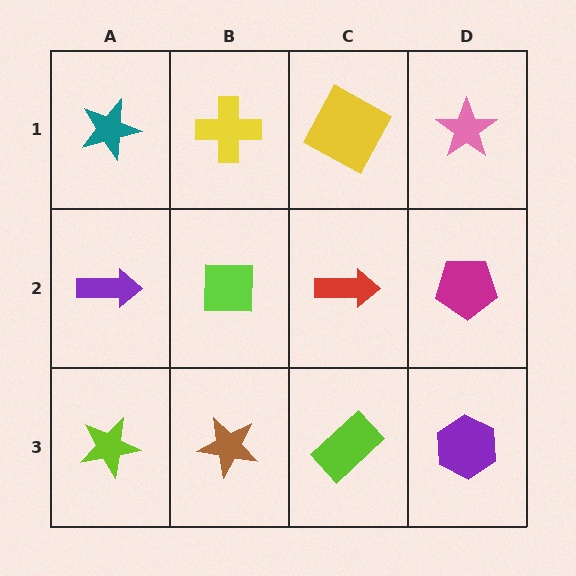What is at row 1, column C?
A yellow square.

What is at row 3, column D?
A purple hexagon.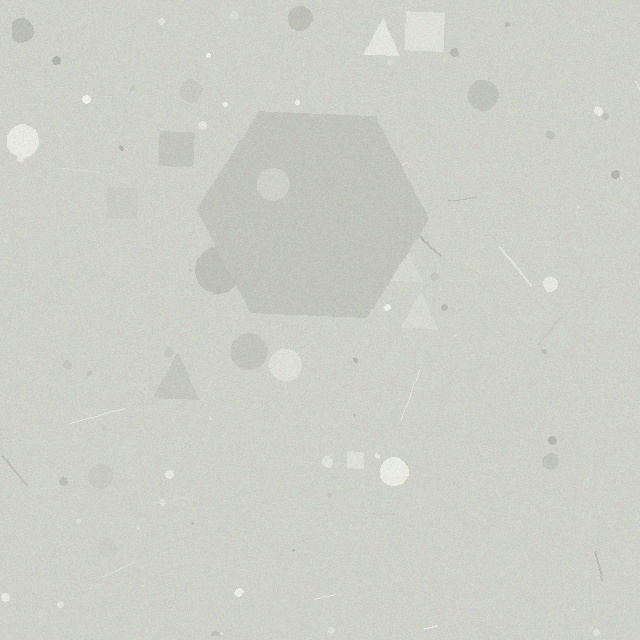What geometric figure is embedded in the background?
A hexagon is embedded in the background.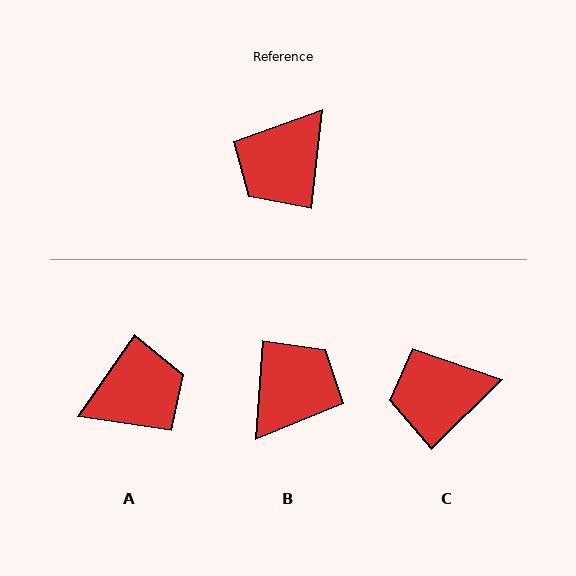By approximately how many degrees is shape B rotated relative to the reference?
Approximately 177 degrees clockwise.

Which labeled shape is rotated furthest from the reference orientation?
B, about 177 degrees away.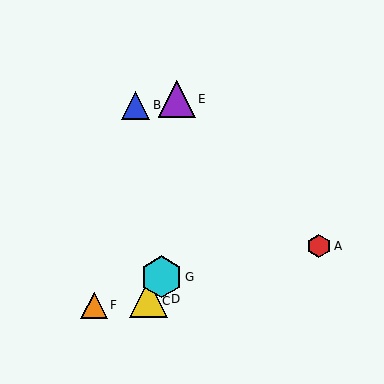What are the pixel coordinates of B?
Object B is at (136, 105).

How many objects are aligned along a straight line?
3 objects (C, D, G) are aligned along a straight line.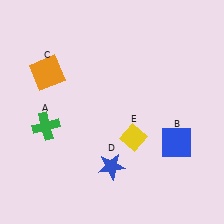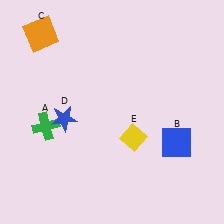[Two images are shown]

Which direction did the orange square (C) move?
The orange square (C) moved up.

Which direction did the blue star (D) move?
The blue star (D) moved up.